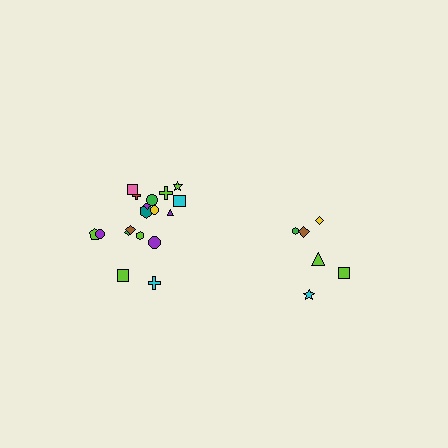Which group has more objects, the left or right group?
The left group.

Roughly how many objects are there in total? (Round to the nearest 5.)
Roughly 25 objects in total.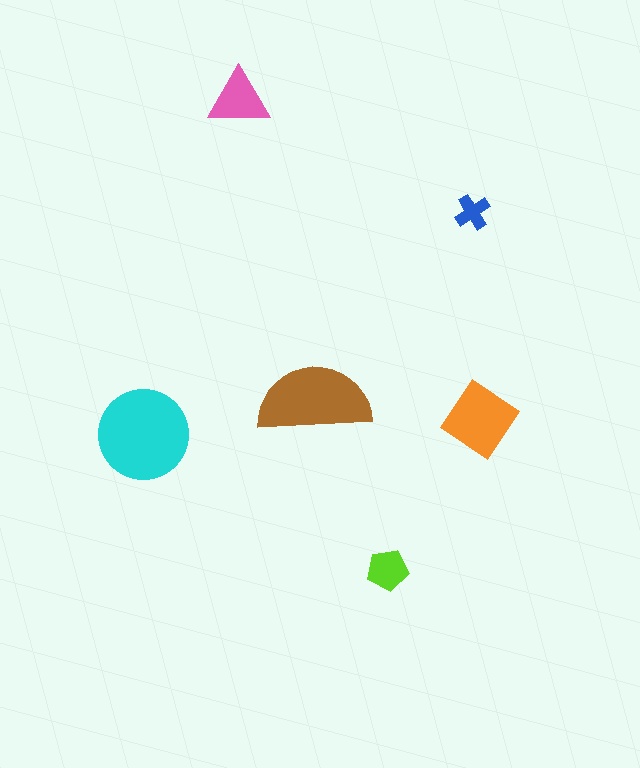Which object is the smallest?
The blue cross.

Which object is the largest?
The cyan circle.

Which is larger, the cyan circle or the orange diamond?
The cyan circle.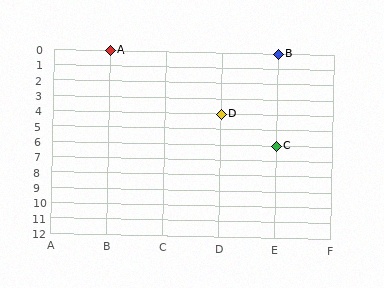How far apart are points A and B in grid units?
Points A and B are 3 columns apart.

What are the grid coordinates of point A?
Point A is at grid coordinates (B, 0).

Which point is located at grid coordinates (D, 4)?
Point D is at (D, 4).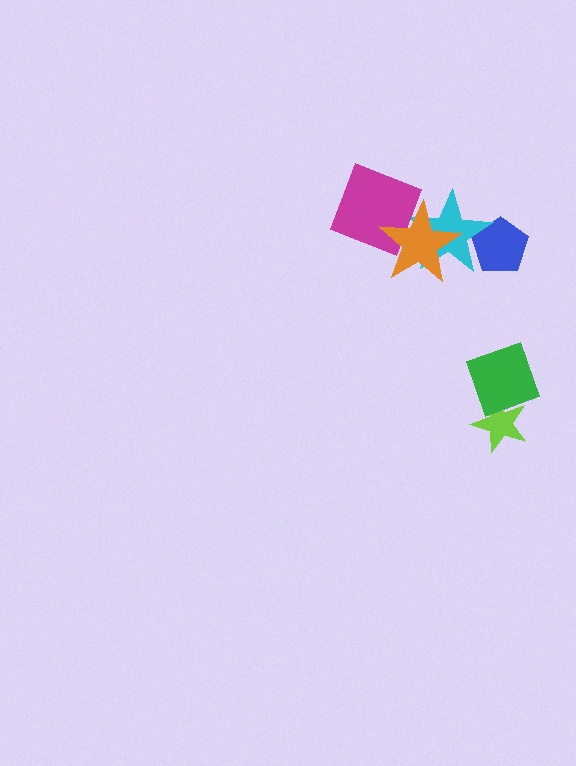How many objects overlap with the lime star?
1 object overlaps with the lime star.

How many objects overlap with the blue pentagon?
1 object overlaps with the blue pentagon.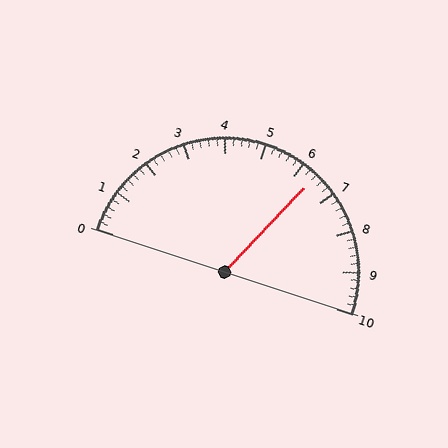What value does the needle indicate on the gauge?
The needle indicates approximately 6.4.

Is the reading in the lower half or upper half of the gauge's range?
The reading is in the upper half of the range (0 to 10).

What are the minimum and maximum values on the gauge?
The gauge ranges from 0 to 10.